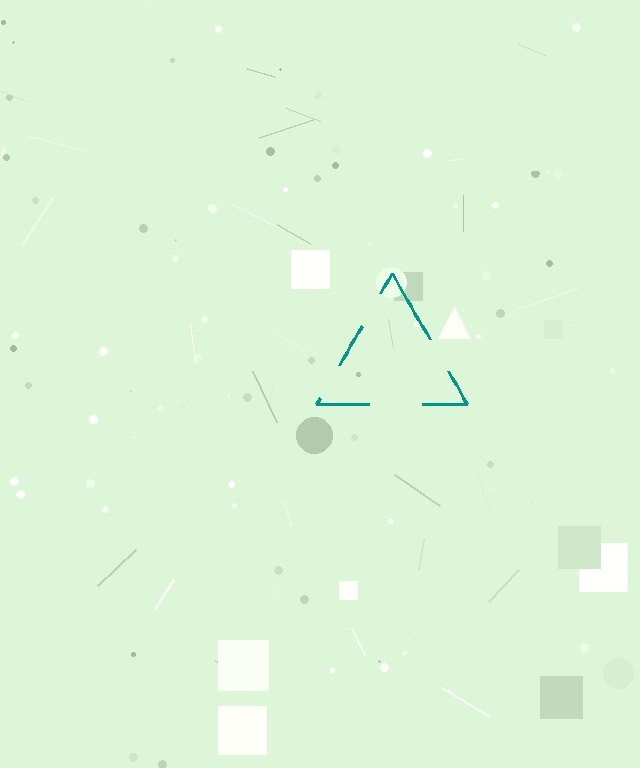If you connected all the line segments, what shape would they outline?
They would outline a triangle.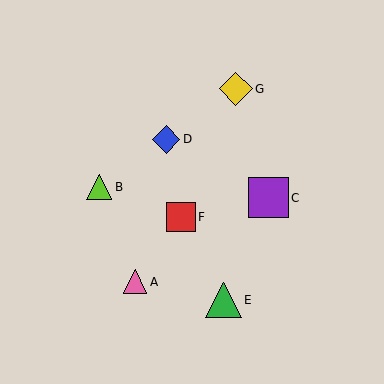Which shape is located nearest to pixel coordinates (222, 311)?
The green triangle (labeled E) at (224, 300) is nearest to that location.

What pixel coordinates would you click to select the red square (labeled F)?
Click at (181, 217) to select the red square F.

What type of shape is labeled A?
Shape A is a pink triangle.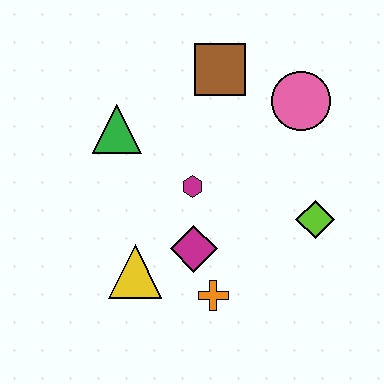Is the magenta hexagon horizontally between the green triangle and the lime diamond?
Yes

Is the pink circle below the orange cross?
No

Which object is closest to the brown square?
The pink circle is closest to the brown square.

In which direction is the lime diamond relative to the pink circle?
The lime diamond is below the pink circle.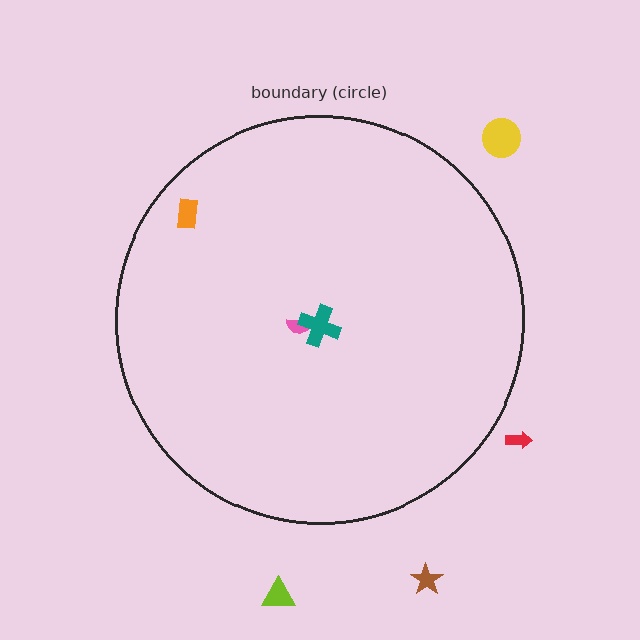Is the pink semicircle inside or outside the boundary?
Inside.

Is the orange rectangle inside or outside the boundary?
Inside.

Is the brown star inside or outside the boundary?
Outside.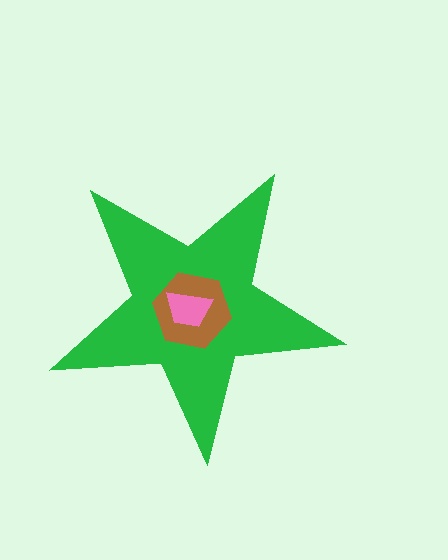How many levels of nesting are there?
3.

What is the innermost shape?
The pink trapezoid.